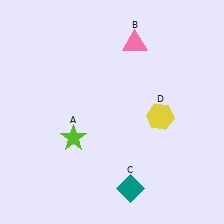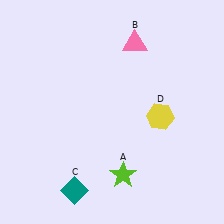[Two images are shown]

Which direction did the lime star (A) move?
The lime star (A) moved right.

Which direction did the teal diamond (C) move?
The teal diamond (C) moved left.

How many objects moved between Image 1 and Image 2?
2 objects moved between the two images.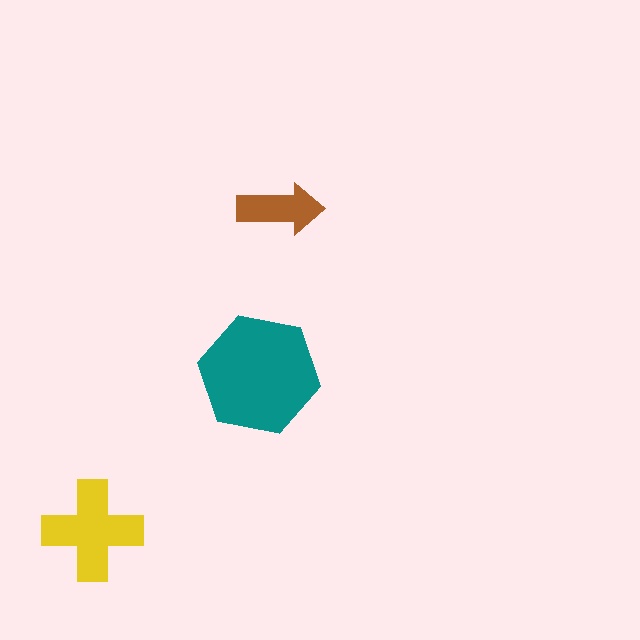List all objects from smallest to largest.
The brown arrow, the yellow cross, the teal hexagon.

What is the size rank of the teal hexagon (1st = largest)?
1st.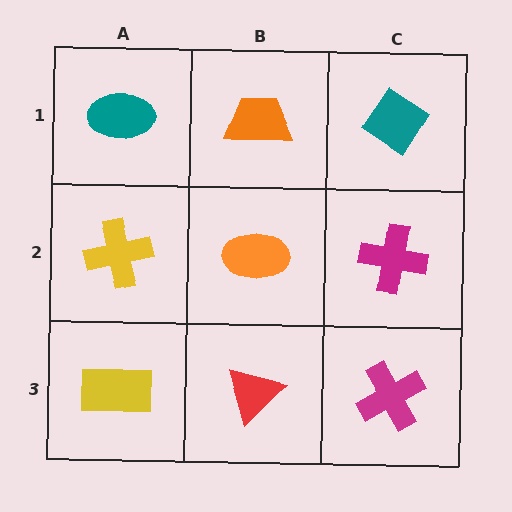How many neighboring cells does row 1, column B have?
3.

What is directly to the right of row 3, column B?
A magenta cross.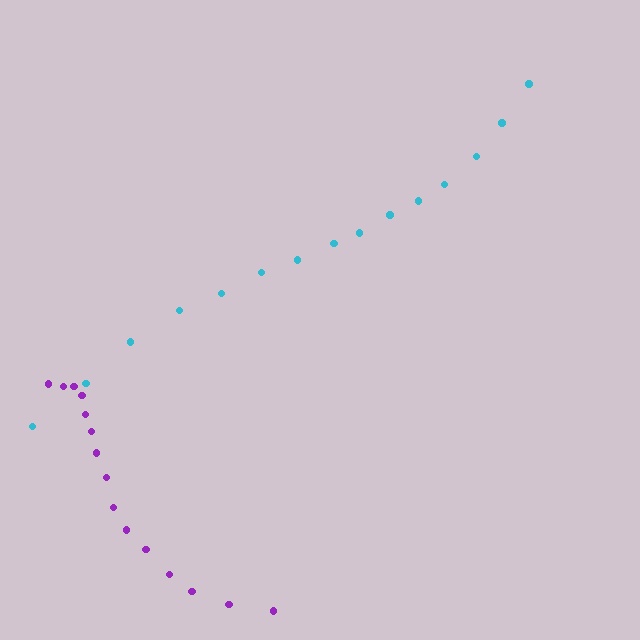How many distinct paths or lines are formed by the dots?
There are 2 distinct paths.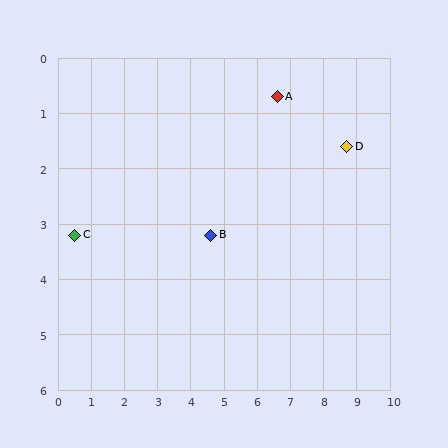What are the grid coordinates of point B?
Point B is at approximately (4.6, 3.2).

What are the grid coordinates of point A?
Point A is at approximately (6.6, 0.7).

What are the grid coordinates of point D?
Point D is at approximately (8.7, 1.6).